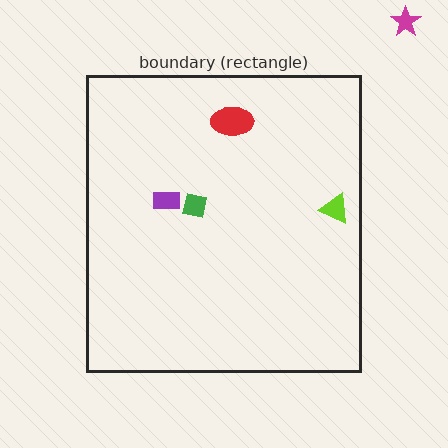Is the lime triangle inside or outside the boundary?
Inside.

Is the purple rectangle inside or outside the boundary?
Inside.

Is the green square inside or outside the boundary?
Inside.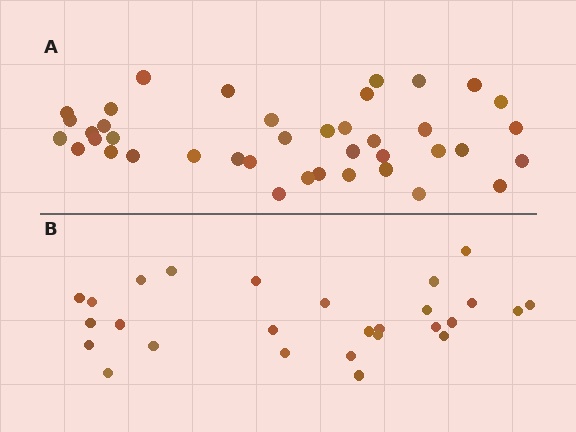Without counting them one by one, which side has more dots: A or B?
Region A (the top region) has more dots.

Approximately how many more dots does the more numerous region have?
Region A has approximately 15 more dots than region B.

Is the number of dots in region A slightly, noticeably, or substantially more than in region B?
Region A has substantially more. The ratio is roughly 1.5 to 1.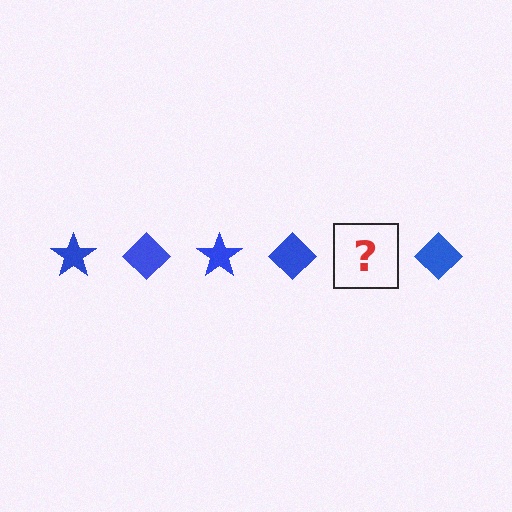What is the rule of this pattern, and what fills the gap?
The rule is that the pattern cycles through star, diamond shapes in blue. The gap should be filled with a blue star.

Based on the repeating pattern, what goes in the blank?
The blank should be a blue star.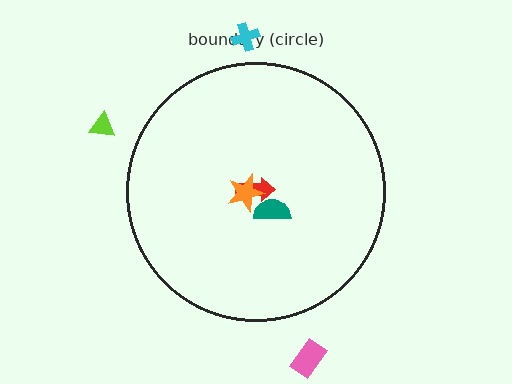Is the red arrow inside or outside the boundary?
Inside.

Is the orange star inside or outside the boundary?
Inside.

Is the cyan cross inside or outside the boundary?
Outside.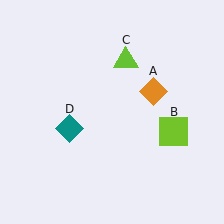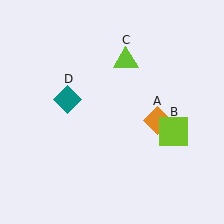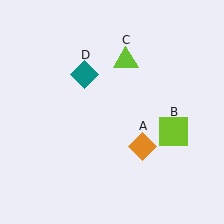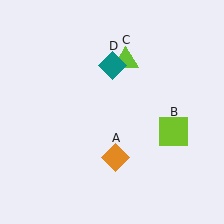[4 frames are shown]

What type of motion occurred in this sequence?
The orange diamond (object A), teal diamond (object D) rotated clockwise around the center of the scene.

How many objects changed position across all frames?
2 objects changed position: orange diamond (object A), teal diamond (object D).